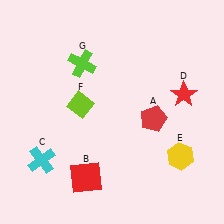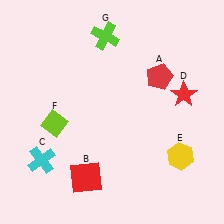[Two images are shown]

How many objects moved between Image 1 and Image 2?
3 objects moved between the two images.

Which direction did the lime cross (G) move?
The lime cross (G) moved up.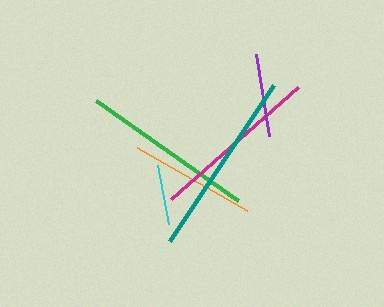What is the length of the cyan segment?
The cyan segment is approximately 60 pixels long.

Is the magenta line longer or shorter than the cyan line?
The magenta line is longer than the cyan line.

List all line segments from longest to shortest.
From longest to shortest: teal, green, magenta, orange, purple, cyan.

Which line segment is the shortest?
The cyan line is the shortest at approximately 60 pixels.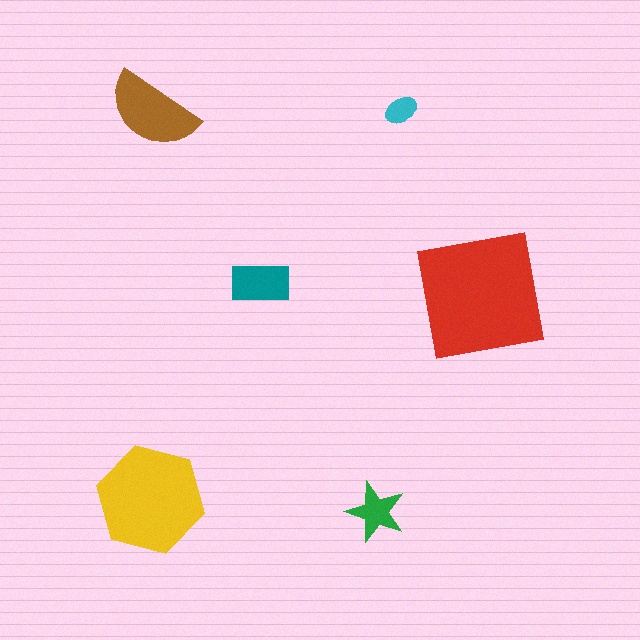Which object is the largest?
The red square.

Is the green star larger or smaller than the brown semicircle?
Smaller.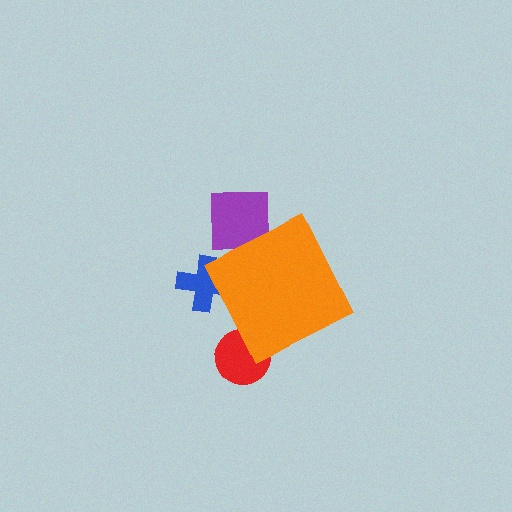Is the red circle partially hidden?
Yes, the red circle is partially hidden behind the orange diamond.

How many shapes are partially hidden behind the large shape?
3 shapes are partially hidden.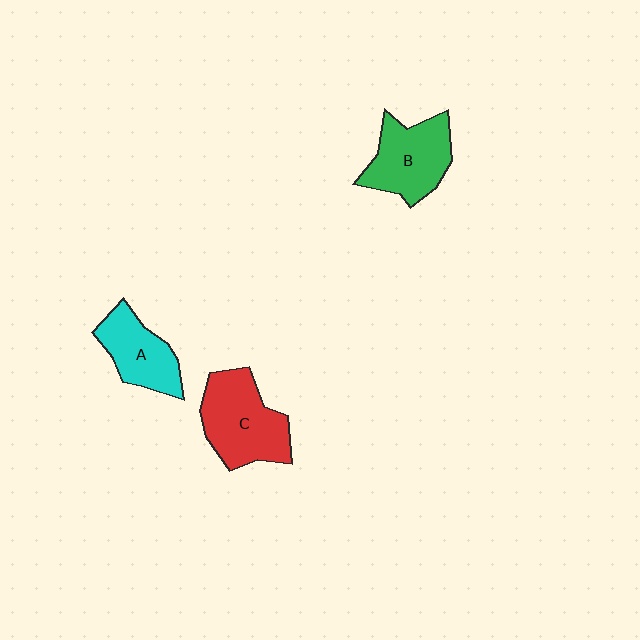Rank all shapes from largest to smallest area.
From largest to smallest: C (red), B (green), A (cyan).